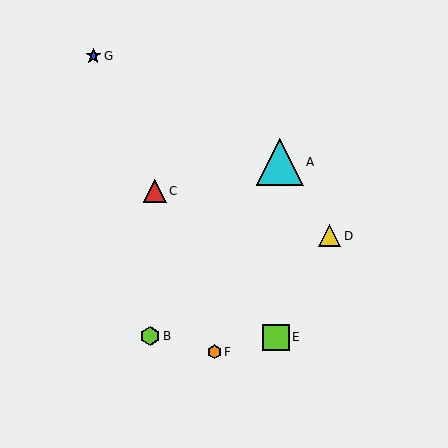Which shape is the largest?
The cyan triangle (labeled A) is the largest.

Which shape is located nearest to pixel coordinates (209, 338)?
The orange hexagon (labeled F) at (215, 352) is nearest to that location.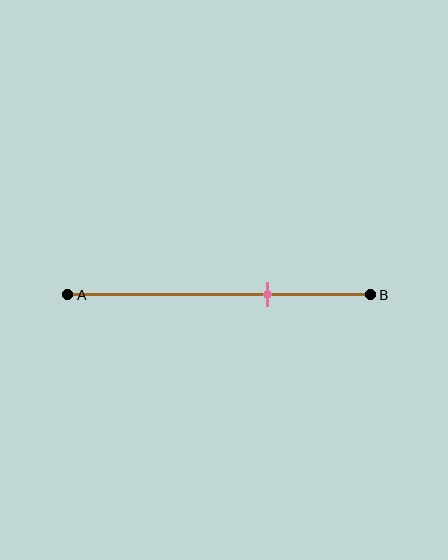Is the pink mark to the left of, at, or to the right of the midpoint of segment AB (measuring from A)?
The pink mark is to the right of the midpoint of segment AB.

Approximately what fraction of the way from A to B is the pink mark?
The pink mark is approximately 65% of the way from A to B.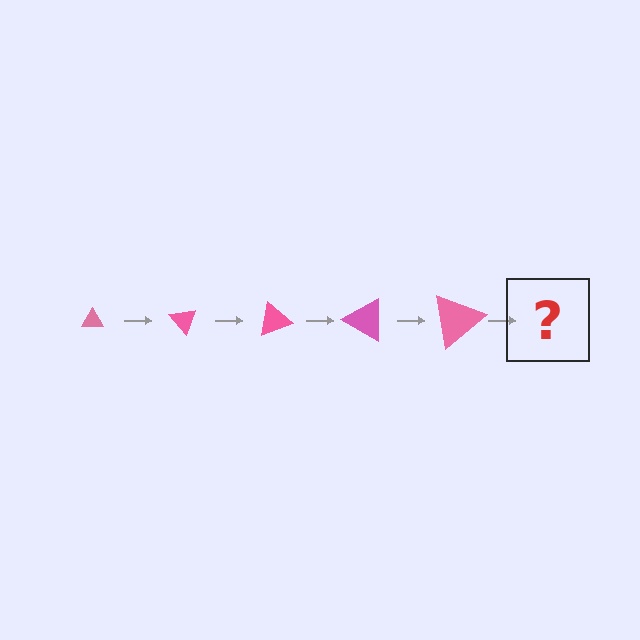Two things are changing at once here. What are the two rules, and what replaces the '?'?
The two rules are that the triangle grows larger each step and it rotates 50 degrees each step. The '?' should be a triangle, larger than the previous one and rotated 250 degrees from the start.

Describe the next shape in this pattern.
It should be a triangle, larger than the previous one and rotated 250 degrees from the start.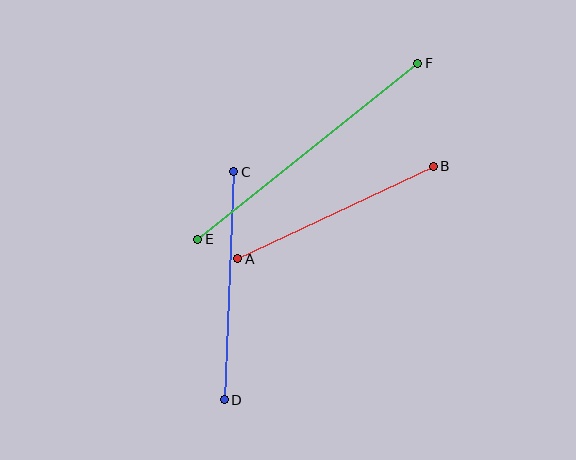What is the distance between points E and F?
The distance is approximately 282 pixels.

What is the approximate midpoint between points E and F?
The midpoint is at approximately (308, 151) pixels.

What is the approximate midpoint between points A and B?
The midpoint is at approximately (335, 212) pixels.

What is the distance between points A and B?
The distance is approximately 216 pixels.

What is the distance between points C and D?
The distance is approximately 228 pixels.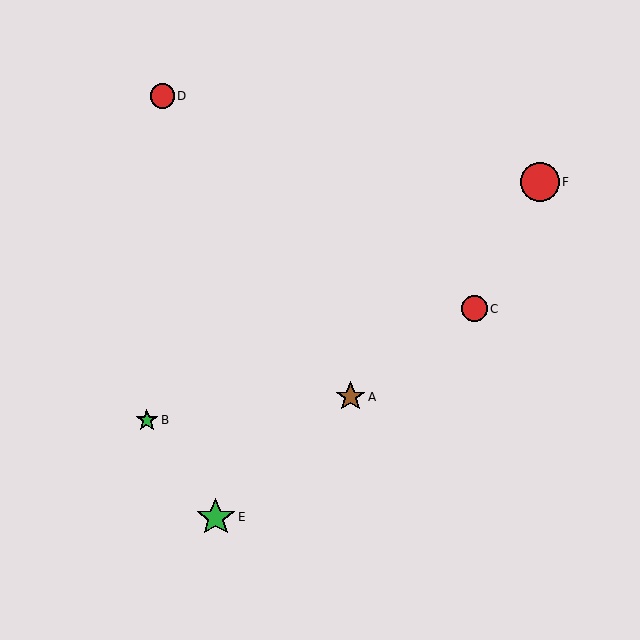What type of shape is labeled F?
Shape F is a red circle.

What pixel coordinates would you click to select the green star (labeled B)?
Click at (147, 420) to select the green star B.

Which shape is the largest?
The red circle (labeled F) is the largest.